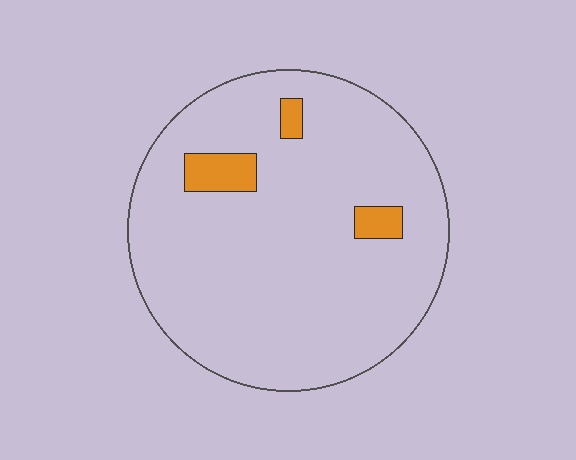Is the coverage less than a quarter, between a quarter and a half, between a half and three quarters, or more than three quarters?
Less than a quarter.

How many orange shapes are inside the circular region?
3.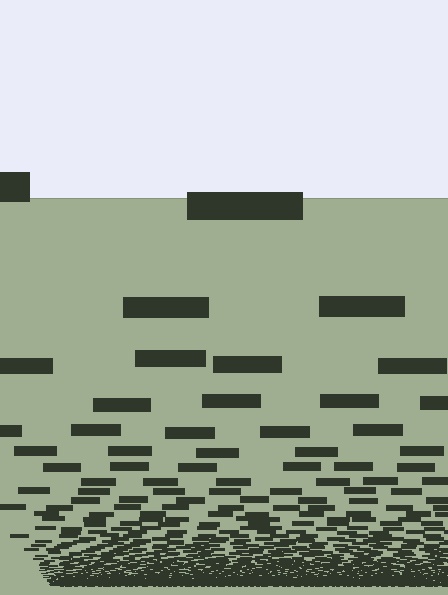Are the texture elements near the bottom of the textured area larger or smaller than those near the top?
Smaller. The gradient is inverted — elements near the bottom are smaller and denser.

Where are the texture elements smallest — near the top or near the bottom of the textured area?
Near the bottom.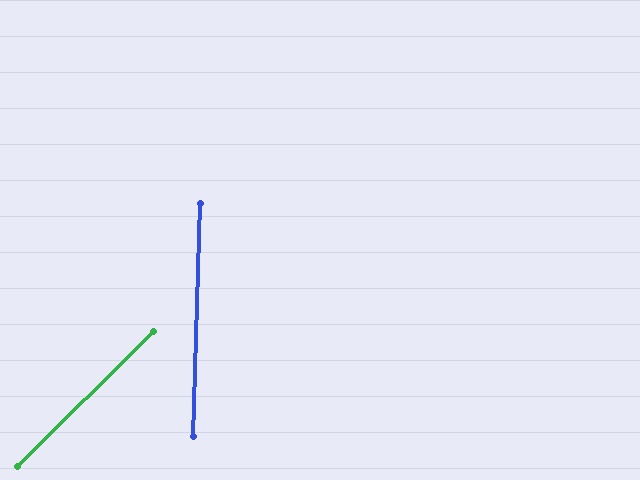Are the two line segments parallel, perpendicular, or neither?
Neither parallel nor perpendicular — they differ by about 43°.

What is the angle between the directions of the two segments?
Approximately 43 degrees.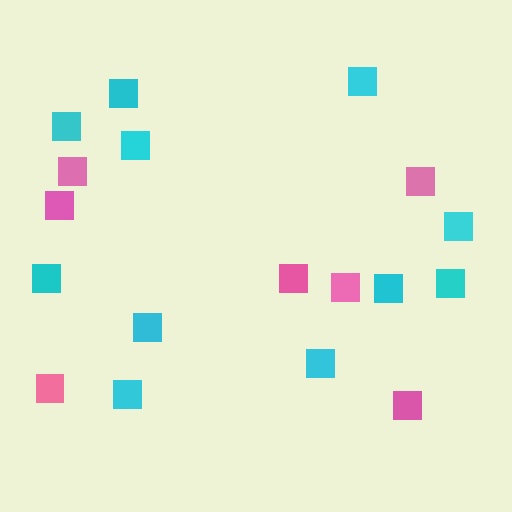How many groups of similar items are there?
There are 2 groups: one group of pink squares (7) and one group of cyan squares (11).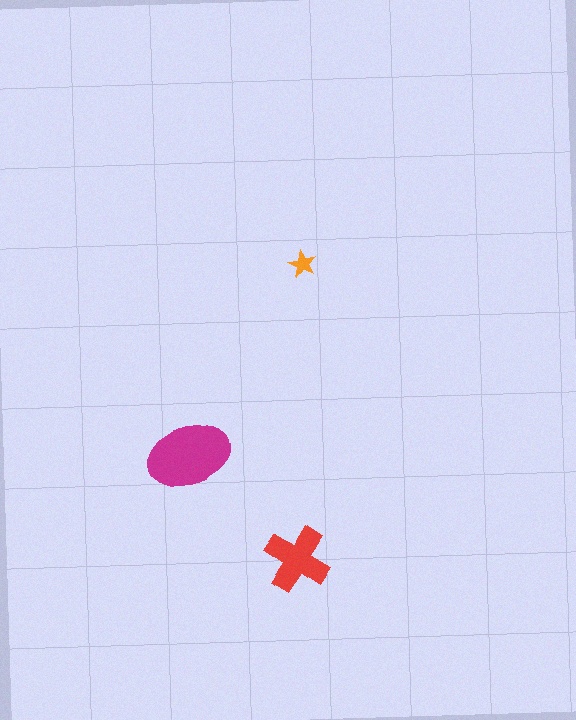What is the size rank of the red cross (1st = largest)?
2nd.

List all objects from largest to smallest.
The magenta ellipse, the red cross, the orange star.